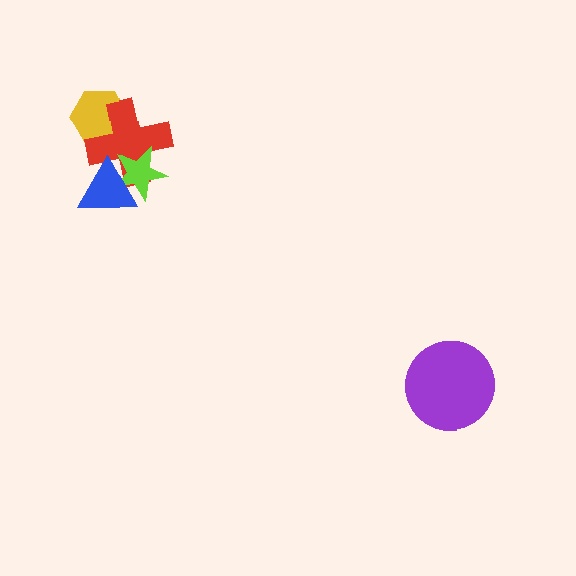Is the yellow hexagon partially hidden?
Yes, it is partially covered by another shape.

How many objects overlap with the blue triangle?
2 objects overlap with the blue triangle.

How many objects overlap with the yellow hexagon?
1 object overlaps with the yellow hexagon.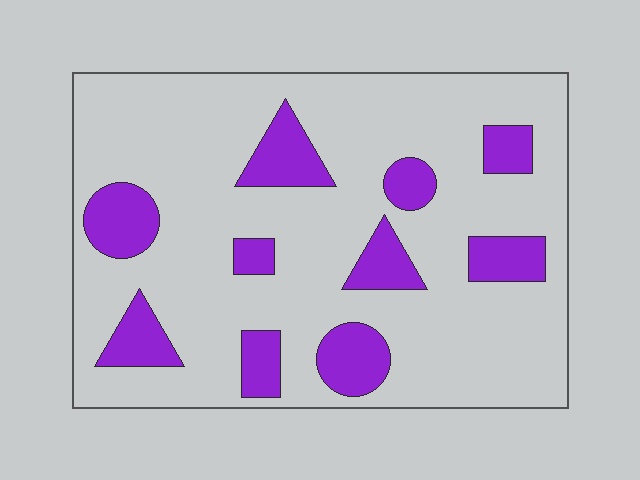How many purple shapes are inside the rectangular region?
10.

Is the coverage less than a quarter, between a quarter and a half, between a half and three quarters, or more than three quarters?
Less than a quarter.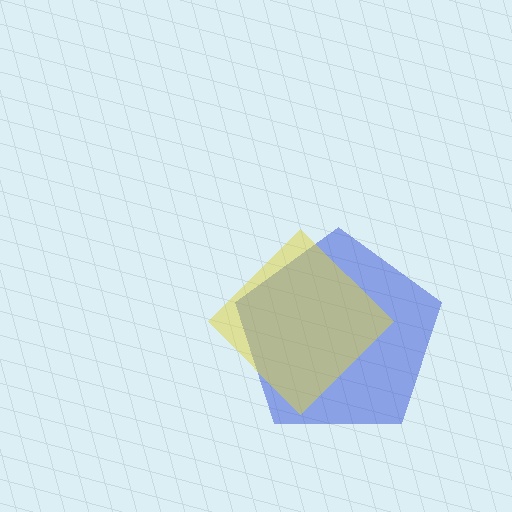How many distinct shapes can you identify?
There are 2 distinct shapes: a blue pentagon, a yellow diamond.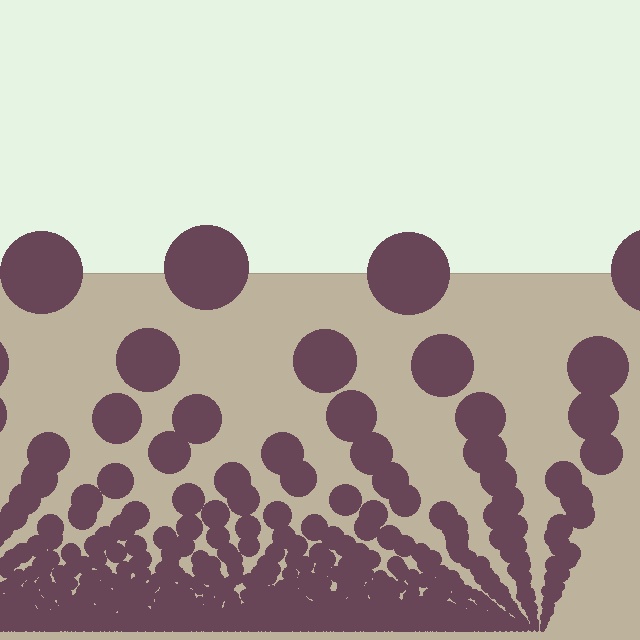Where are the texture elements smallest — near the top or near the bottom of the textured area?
Near the bottom.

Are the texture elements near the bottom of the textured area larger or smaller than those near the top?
Smaller. The gradient is inverted — elements near the bottom are smaller and denser.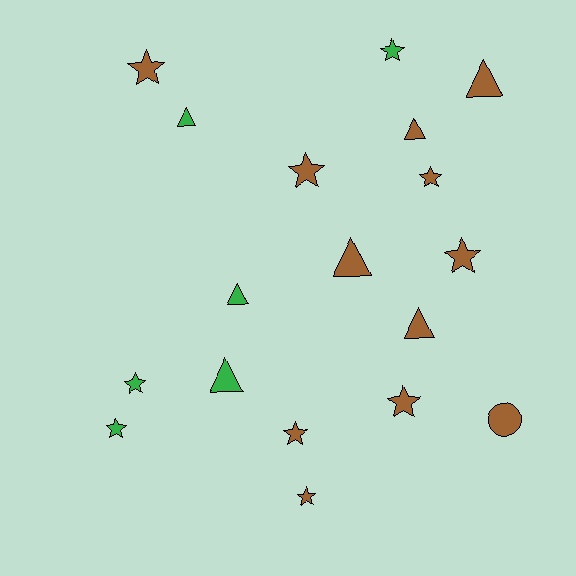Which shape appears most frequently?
Star, with 10 objects.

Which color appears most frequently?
Brown, with 12 objects.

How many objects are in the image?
There are 18 objects.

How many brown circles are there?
There is 1 brown circle.